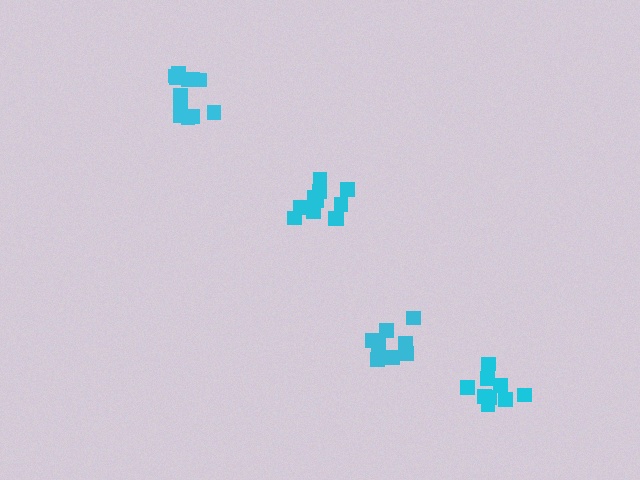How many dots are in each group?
Group 1: 11 dots, Group 2: 8 dots, Group 3: 9 dots, Group 4: 12 dots (40 total).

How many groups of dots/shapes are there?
There are 4 groups.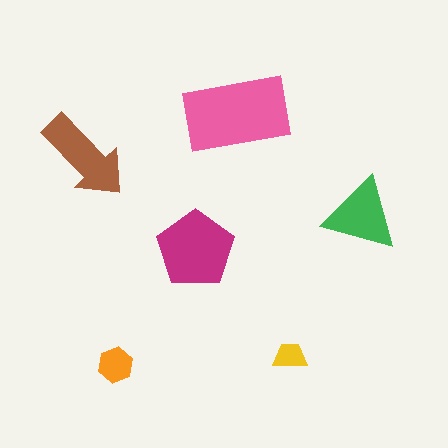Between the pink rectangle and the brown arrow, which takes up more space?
The pink rectangle.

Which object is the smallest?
The yellow trapezoid.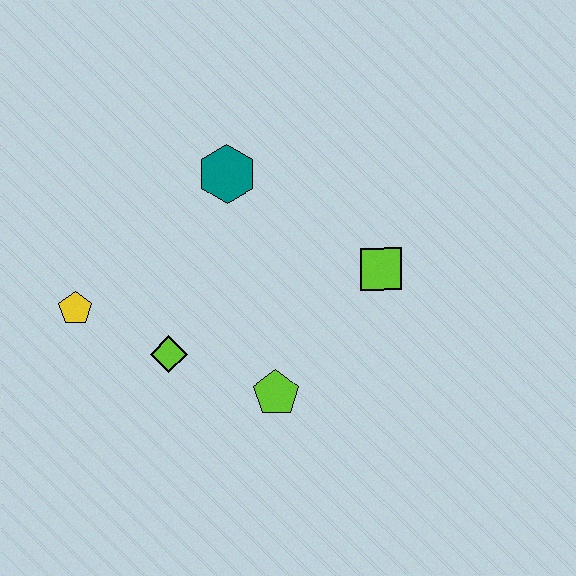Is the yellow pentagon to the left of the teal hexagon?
Yes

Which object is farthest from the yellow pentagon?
The lime square is farthest from the yellow pentagon.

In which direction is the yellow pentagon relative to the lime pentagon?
The yellow pentagon is to the left of the lime pentagon.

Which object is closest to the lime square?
The lime pentagon is closest to the lime square.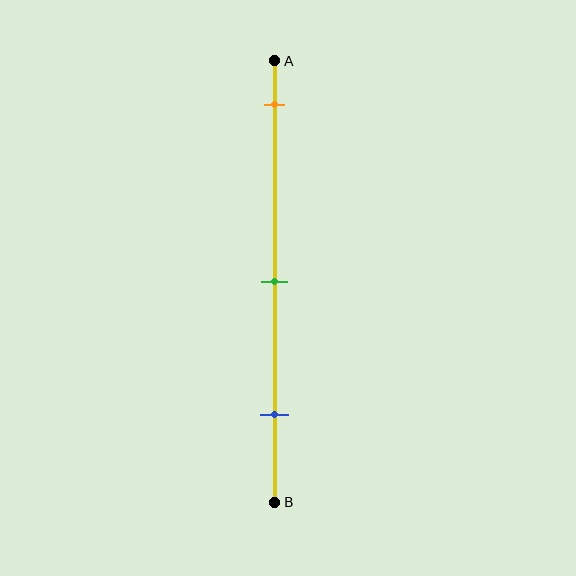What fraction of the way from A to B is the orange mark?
The orange mark is approximately 10% (0.1) of the way from A to B.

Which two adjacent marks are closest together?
The green and blue marks are the closest adjacent pair.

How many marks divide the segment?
There are 3 marks dividing the segment.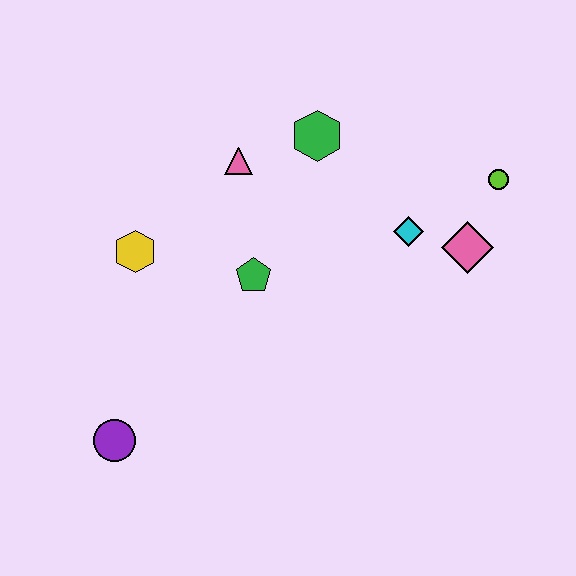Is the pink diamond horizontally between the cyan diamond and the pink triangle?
No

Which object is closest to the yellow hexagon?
The green pentagon is closest to the yellow hexagon.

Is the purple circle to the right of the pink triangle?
No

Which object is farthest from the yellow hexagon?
The lime circle is farthest from the yellow hexagon.